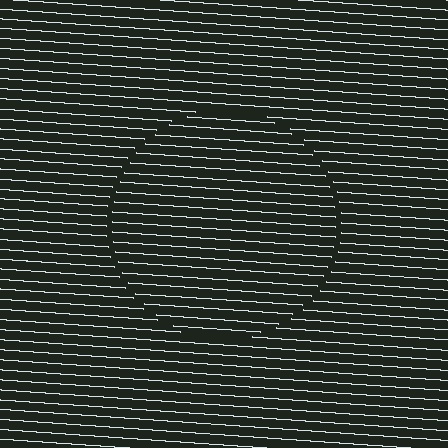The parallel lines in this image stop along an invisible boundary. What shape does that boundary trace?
An illusory circle. The interior of the shape contains the same grating, shifted by half a period — the contour is defined by the phase discontinuity where line-ends from the inner and outer gratings abut.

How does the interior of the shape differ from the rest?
The interior of the shape contains the same grating, shifted by half a period — the contour is defined by the phase discontinuity where line-ends from the inner and outer gratings abut.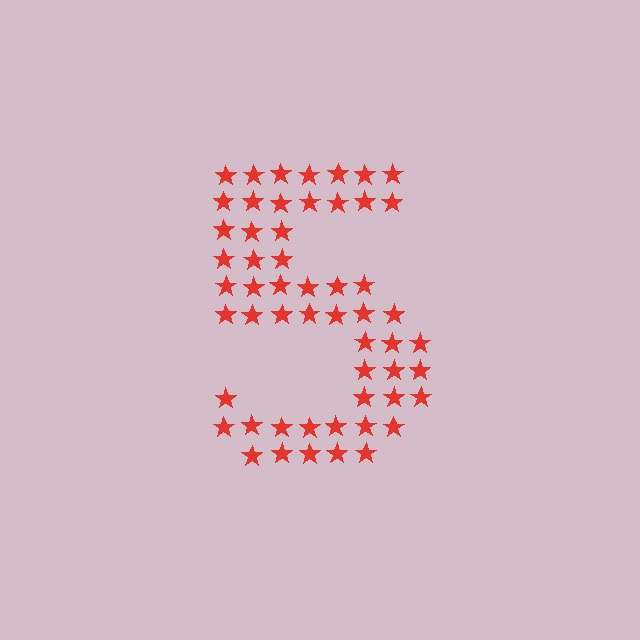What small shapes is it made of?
It is made of small stars.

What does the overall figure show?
The overall figure shows the digit 5.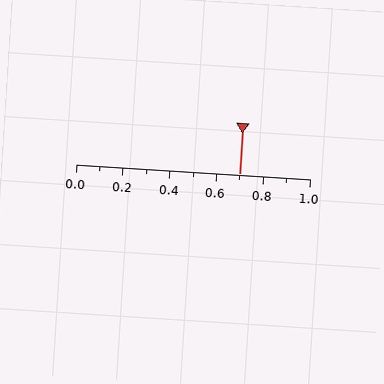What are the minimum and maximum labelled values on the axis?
The axis runs from 0.0 to 1.0.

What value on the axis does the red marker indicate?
The marker indicates approximately 0.7.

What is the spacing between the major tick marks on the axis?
The major ticks are spaced 0.2 apart.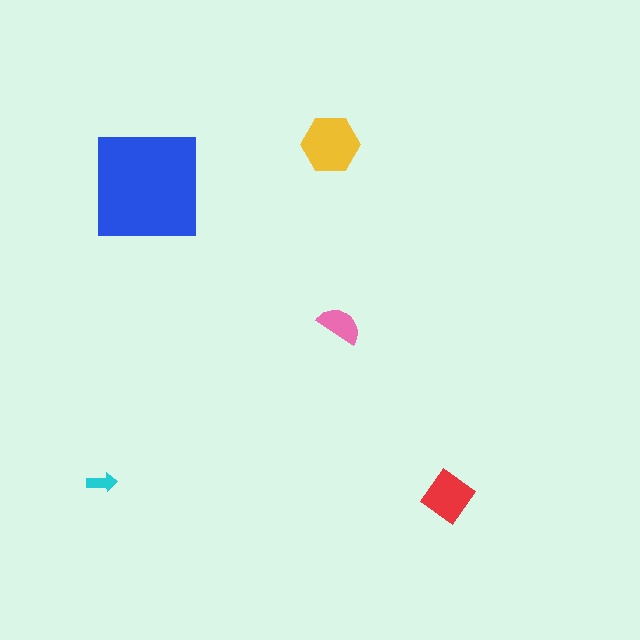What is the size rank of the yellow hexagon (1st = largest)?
2nd.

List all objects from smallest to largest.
The cyan arrow, the pink semicircle, the red diamond, the yellow hexagon, the blue square.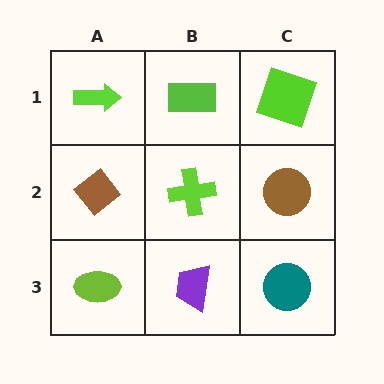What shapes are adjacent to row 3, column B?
A lime cross (row 2, column B), a lime ellipse (row 3, column A), a teal circle (row 3, column C).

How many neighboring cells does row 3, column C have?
2.